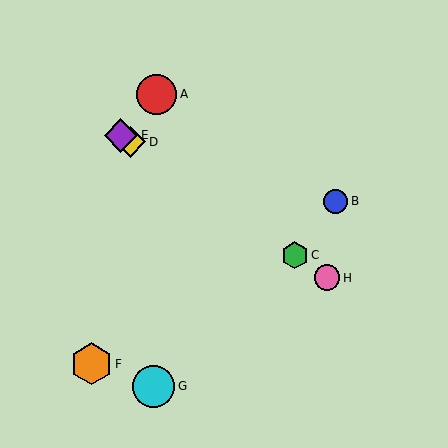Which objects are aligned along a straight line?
Objects C, D, E, H are aligned along a straight line.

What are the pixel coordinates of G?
Object G is at (154, 386).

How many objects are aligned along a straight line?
4 objects (C, D, E, H) are aligned along a straight line.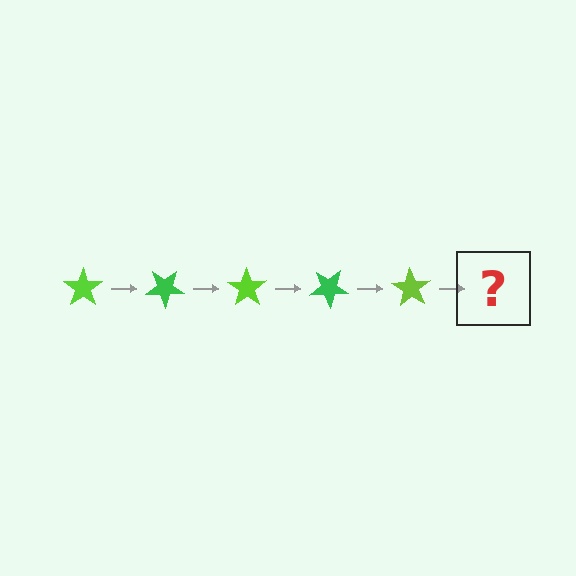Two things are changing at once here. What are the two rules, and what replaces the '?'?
The two rules are that it rotates 35 degrees each step and the color cycles through lime and green. The '?' should be a green star, rotated 175 degrees from the start.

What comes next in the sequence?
The next element should be a green star, rotated 175 degrees from the start.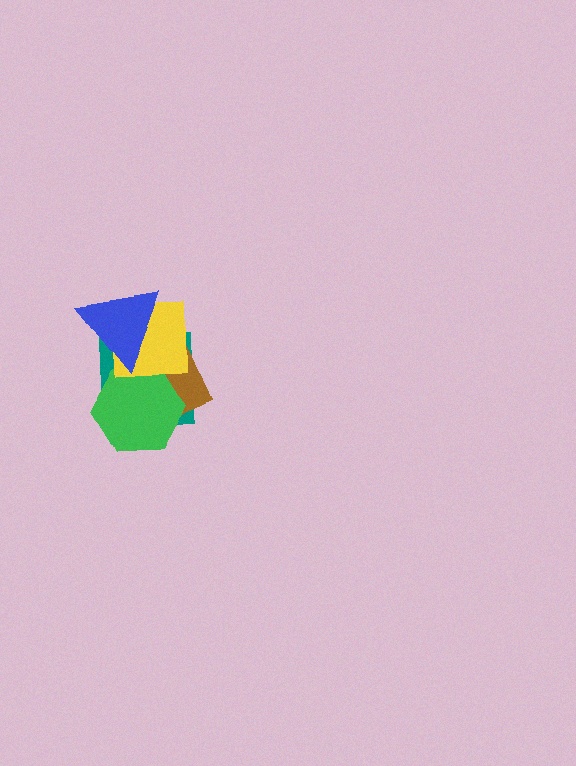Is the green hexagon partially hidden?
Yes, it is partially covered by another shape.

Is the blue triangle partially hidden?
No, no other shape covers it.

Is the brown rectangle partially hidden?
Yes, it is partially covered by another shape.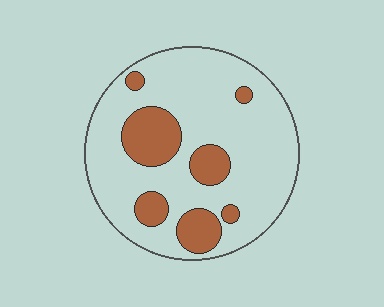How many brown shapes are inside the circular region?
7.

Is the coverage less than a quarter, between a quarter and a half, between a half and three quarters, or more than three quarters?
Less than a quarter.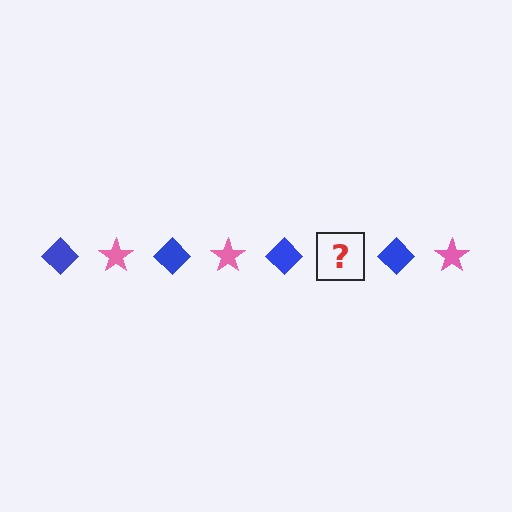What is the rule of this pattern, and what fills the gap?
The rule is that the pattern alternates between blue diamond and pink star. The gap should be filled with a pink star.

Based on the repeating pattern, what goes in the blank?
The blank should be a pink star.